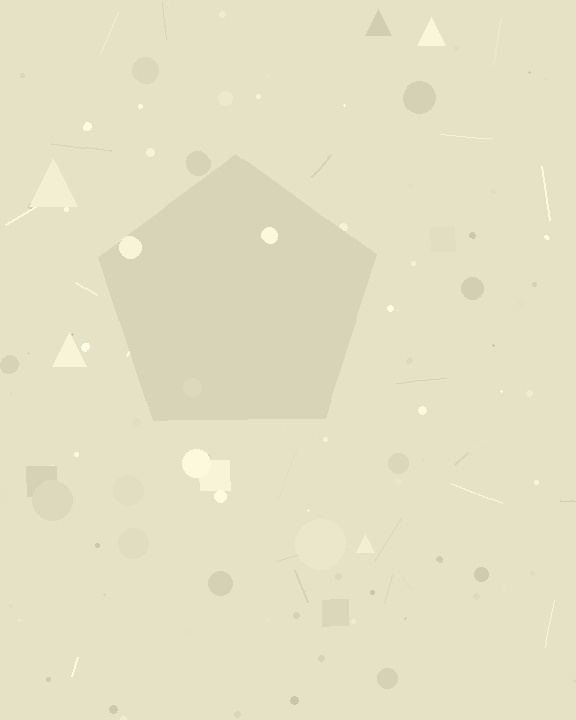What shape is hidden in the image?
A pentagon is hidden in the image.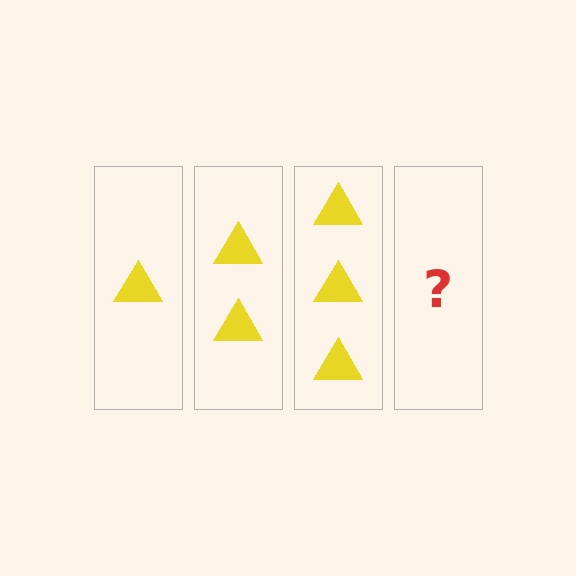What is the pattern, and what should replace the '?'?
The pattern is that each step adds one more triangle. The '?' should be 4 triangles.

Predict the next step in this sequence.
The next step is 4 triangles.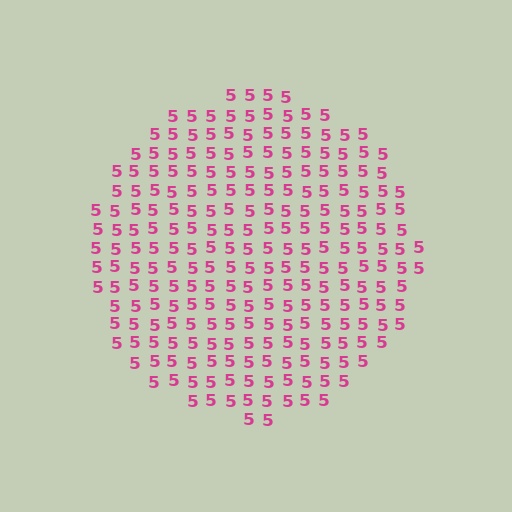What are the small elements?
The small elements are digit 5's.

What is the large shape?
The large shape is a circle.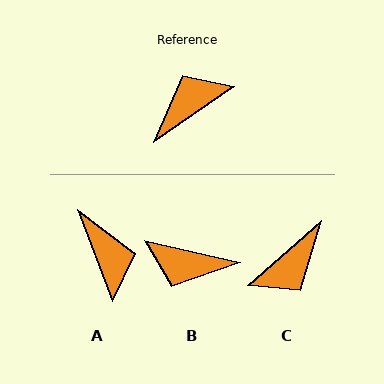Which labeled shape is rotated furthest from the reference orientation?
C, about 173 degrees away.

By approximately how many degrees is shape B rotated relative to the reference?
Approximately 132 degrees counter-clockwise.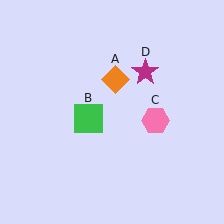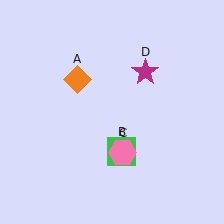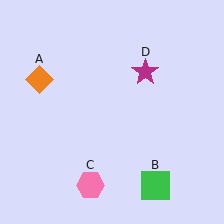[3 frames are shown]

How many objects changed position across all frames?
3 objects changed position: orange diamond (object A), green square (object B), pink hexagon (object C).